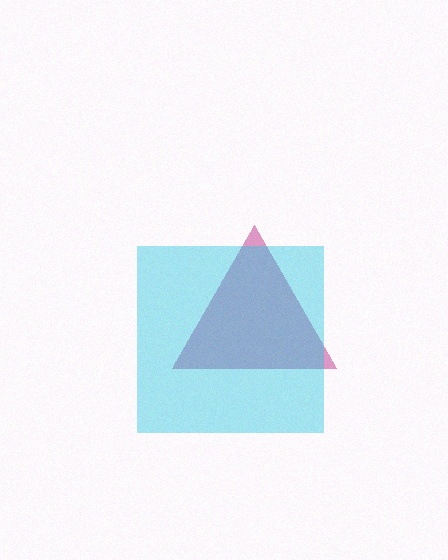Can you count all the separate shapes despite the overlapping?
Yes, there are 2 separate shapes.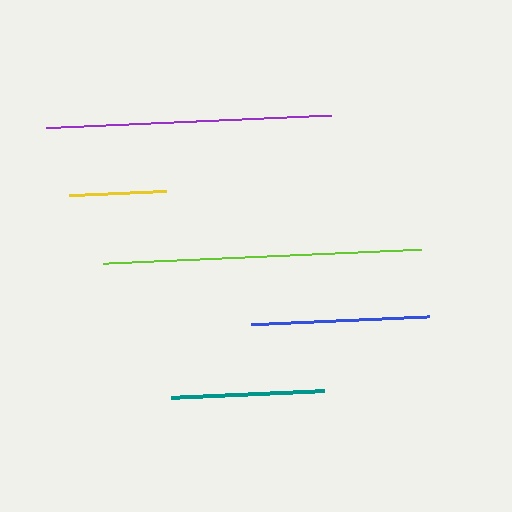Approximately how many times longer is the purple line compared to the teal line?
The purple line is approximately 1.9 times the length of the teal line.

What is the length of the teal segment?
The teal segment is approximately 153 pixels long.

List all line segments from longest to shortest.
From longest to shortest: lime, purple, blue, teal, yellow.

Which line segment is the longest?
The lime line is the longest at approximately 318 pixels.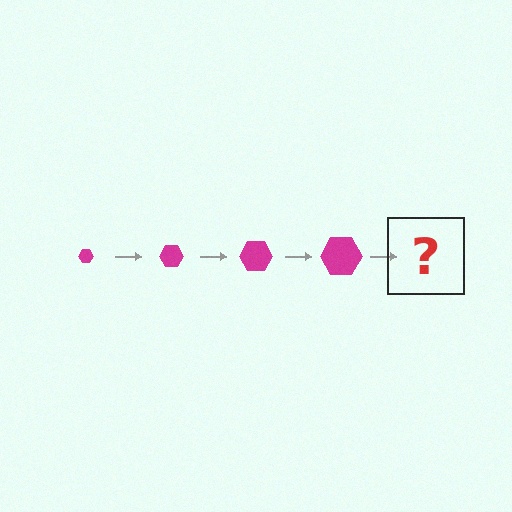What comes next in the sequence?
The next element should be a magenta hexagon, larger than the previous one.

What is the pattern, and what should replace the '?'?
The pattern is that the hexagon gets progressively larger each step. The '?' should be a magenta hexagon, larger than the previous one.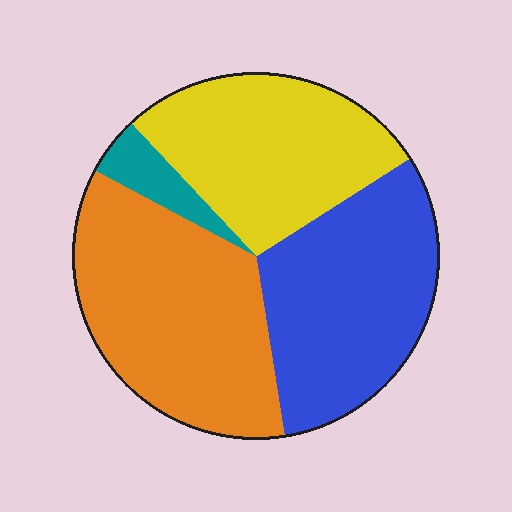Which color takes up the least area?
Teal, at roughly 5%.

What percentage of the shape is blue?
Blue covers roughly 30% of the shape.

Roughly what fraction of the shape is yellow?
Yellow takes up about one quarter (1/4) of the shape.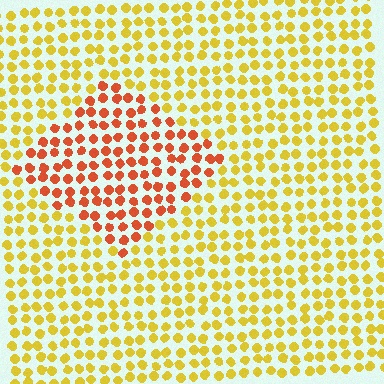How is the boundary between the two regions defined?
The boundary is defined purely by a slight shift in hue (about 41 degrees). Spacing, size, and orientation are identical on both sides.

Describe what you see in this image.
The image is filled with small yellow elements in a uniform arrangement. A diamond-shaped region is visible where the elements are tinted to a slightly different hue, forming a subtle color boundary.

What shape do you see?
I see a diamond.